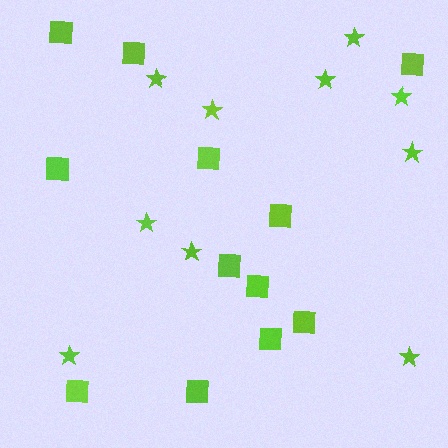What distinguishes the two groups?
There are 2 groups: one group of stars (10) and one group of squares (12).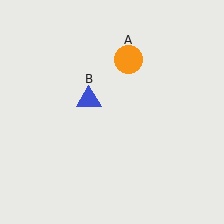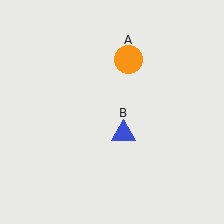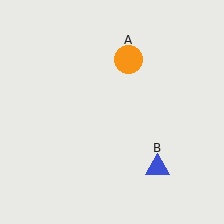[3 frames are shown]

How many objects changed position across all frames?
1 object changed position: blue triangle (object B).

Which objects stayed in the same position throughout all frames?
Orange circle (object A) remained stationary.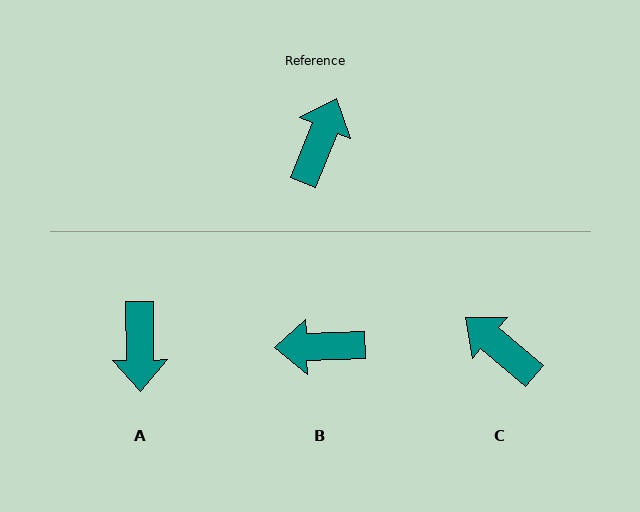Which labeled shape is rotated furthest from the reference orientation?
A, about 157 degrees away.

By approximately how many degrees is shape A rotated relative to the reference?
Approximately 157 degrees clockwise.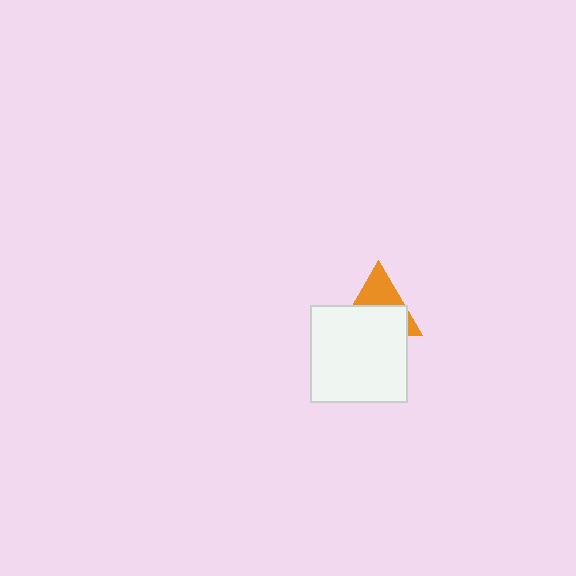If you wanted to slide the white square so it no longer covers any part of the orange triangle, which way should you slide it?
Slide it down — that is the most direct way to separate the two shapes.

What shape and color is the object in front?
The object in front is a white square.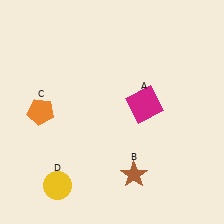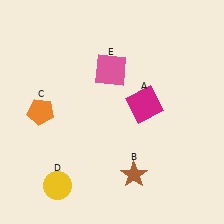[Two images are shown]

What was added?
A pink square (E) was added in Image 2.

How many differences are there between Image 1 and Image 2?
There is 1 difference between the two images.